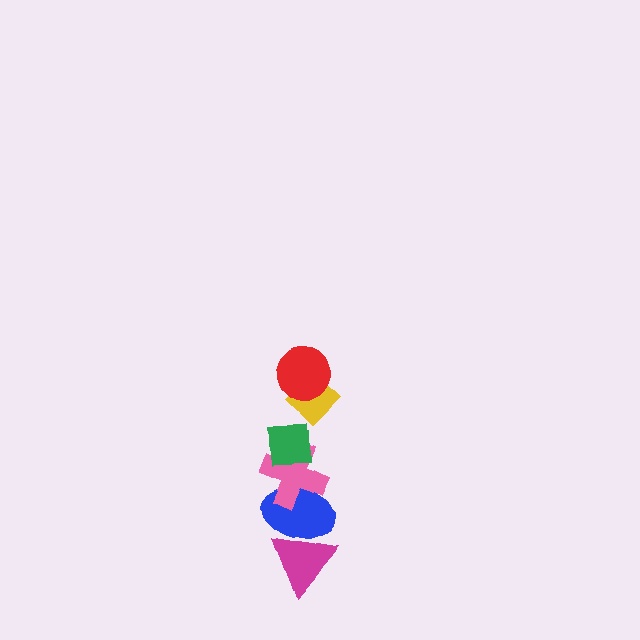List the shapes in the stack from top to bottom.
From top to bottom: the red circle, the yellow diamond, the green square, the pink cross, the blue ellipse, the magenta triangle.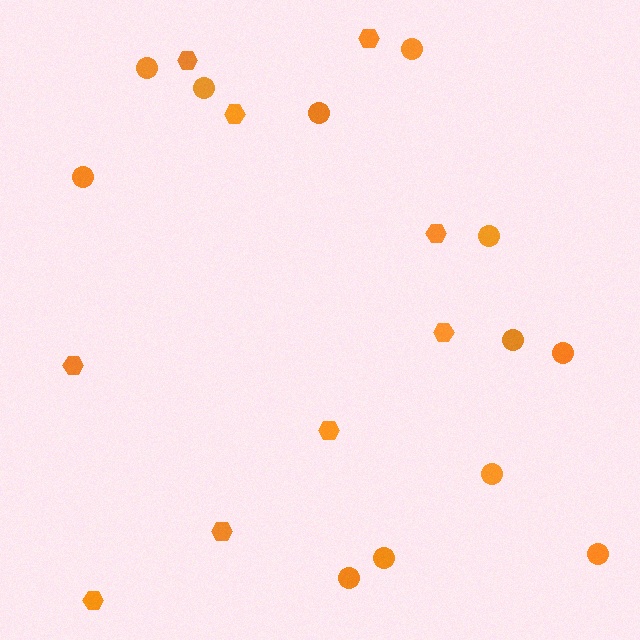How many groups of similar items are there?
There are 2 groups: one group of hexagons (9) and one group of circles (12).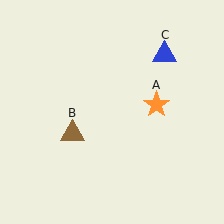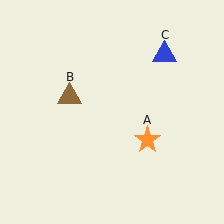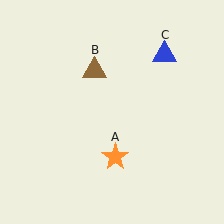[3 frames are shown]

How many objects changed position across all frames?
2 objects changed position: orange star (object A), brown triangle (object B).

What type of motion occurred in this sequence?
The orange star (object A), brown triangle (object B) rotated clockwise around the center of the scene.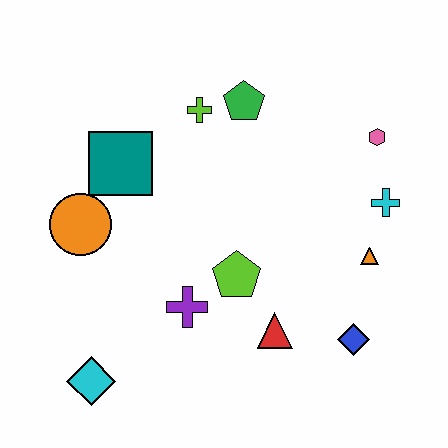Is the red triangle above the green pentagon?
No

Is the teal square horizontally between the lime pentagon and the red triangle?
No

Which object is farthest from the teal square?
The blue diamond is farthest from the teal square.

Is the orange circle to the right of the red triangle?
No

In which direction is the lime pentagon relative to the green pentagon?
The lime pentagon is below the green pentagon.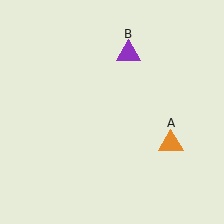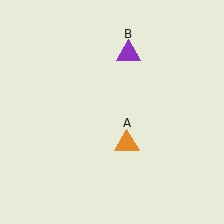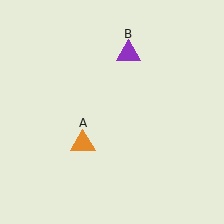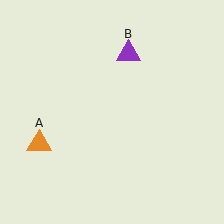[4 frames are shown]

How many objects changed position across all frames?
1 object changed position: orange triangle (object A).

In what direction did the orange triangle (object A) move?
The orange triangle (object A) moved left.